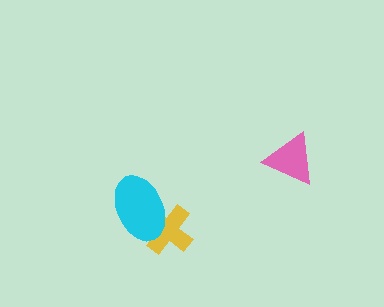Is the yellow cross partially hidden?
Yes, it is partially covered by another shape.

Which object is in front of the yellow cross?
The cyan ellipse is in front of the yellow cross.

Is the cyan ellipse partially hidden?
No, no other shape covers it.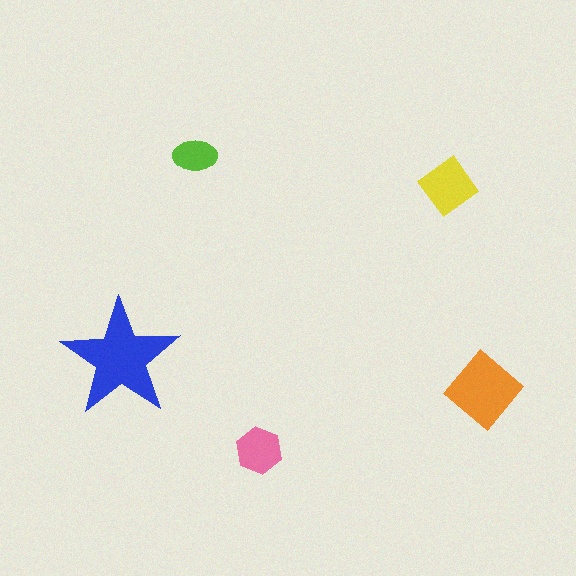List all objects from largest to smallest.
The blue star, the orange diamond, the yellow diamond, the pink hexagon, the lime ellipse.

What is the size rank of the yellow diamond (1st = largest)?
3rd.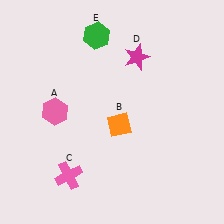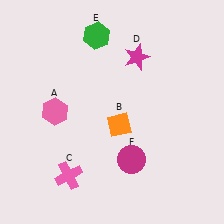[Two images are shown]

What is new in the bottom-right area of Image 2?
A magenta circle (F) was added in the bottom-right area of Image 2.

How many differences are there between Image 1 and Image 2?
There is 1 difference between the two images.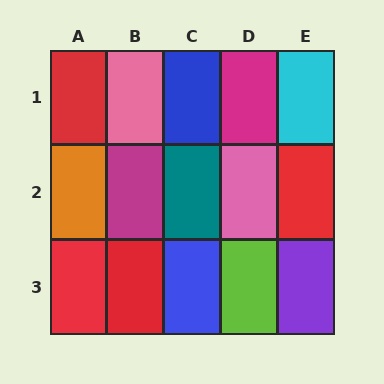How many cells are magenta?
2 cells are magenta.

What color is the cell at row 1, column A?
Red.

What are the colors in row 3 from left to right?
Red, red, blue, lime, purple.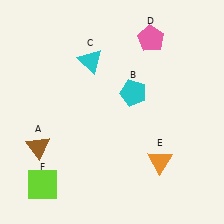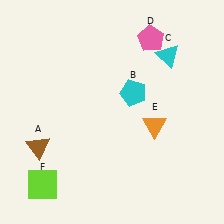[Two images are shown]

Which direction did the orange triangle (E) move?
The orange triangle (E) moved up.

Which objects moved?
The objects that moved are: the cyan triangle (C), the orange triangle (E).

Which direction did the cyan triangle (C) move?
The cyan triangle (C) moved right.